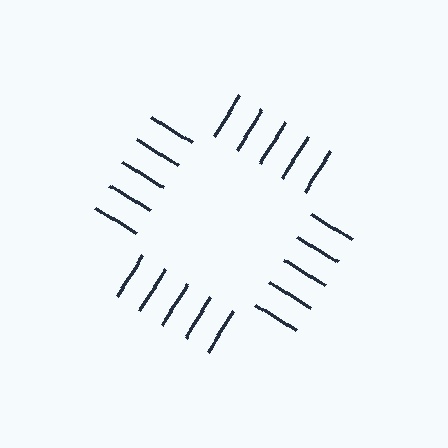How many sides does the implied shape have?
4 sides — the line-ends trace a square.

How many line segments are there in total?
20 — 5 along each of the 4 edges.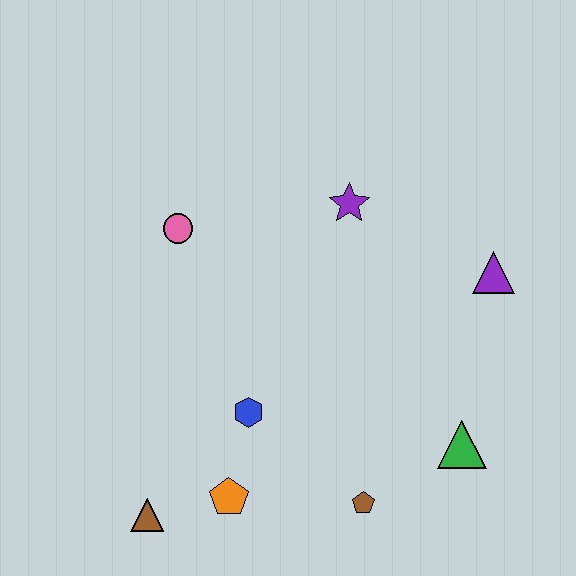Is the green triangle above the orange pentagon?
Yes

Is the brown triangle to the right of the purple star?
No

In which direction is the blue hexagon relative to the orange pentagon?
The blue hexagon is above the orange pentagon.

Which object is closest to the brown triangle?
The orange pentagon is closest to the brown triangle.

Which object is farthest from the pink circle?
The green triangle is farthest from the pink circle.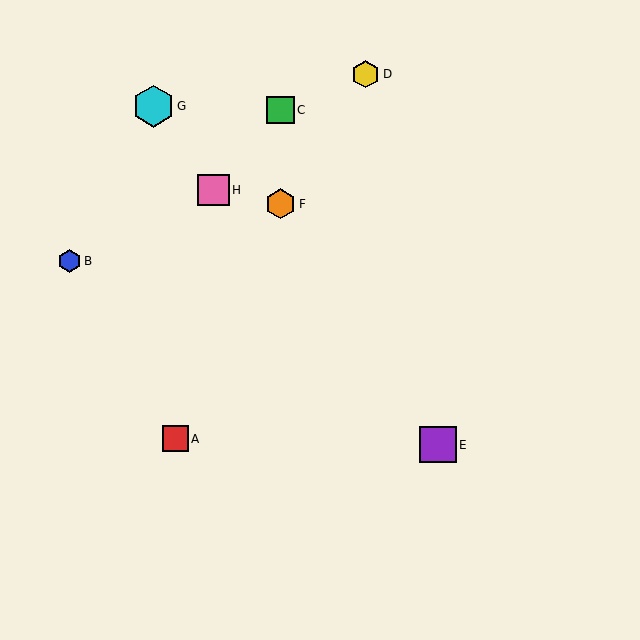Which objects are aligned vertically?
Objects C, F are aligned vertically.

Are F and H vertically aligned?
No, F is at x≈280 and H is at x≈214.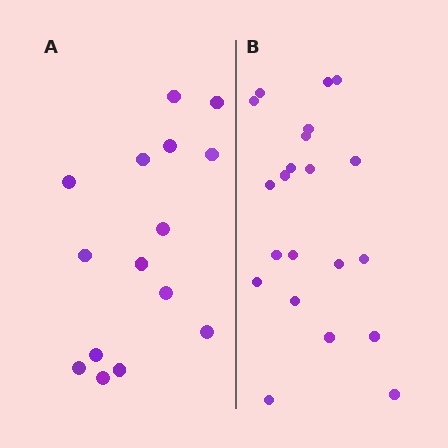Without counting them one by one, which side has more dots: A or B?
Region B (the right region) has more dots.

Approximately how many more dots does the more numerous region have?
Region B has about 6 more dots than region A.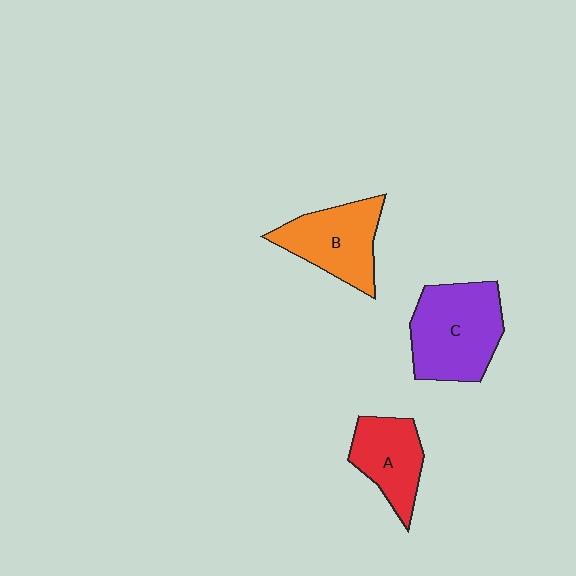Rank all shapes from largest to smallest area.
From largest to smallest: C (purple), B (orange), A (red).